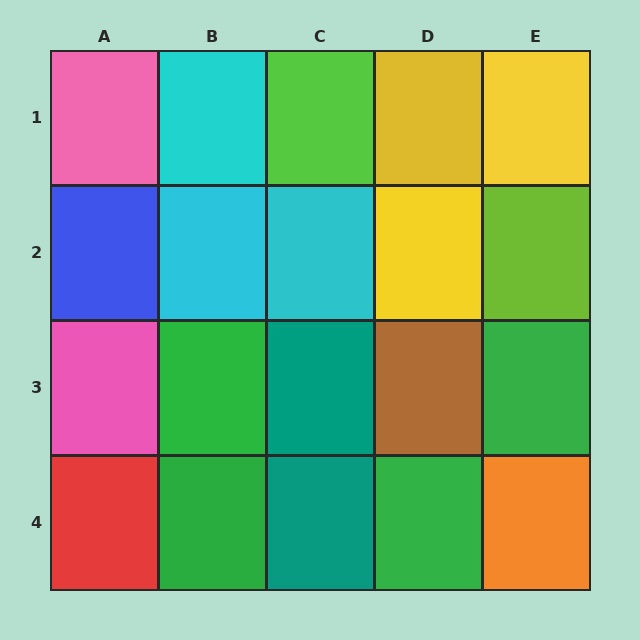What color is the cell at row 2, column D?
Yellow.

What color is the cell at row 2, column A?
Blue.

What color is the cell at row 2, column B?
Cyan.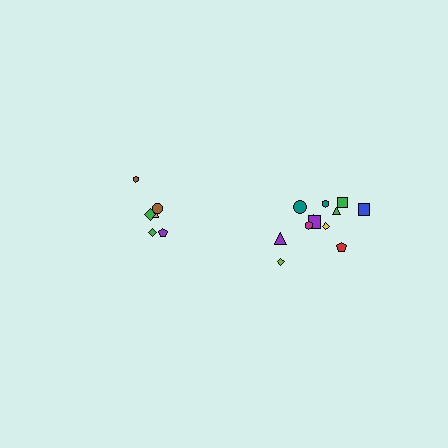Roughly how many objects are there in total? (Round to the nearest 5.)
Roughly 20 objects in total.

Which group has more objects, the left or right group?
The right group.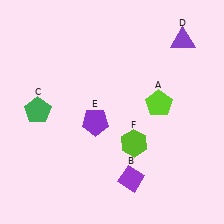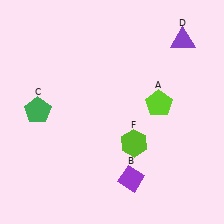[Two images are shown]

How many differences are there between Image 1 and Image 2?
There is 1 difference between the two images.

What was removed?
The purple pentagon (E) was removed in Image 2.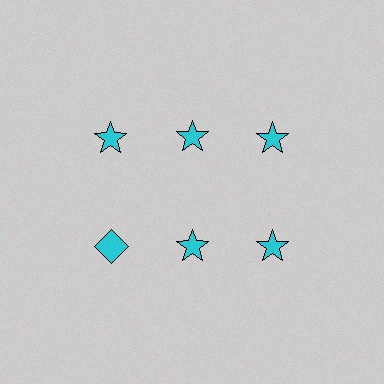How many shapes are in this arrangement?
There are 6 shapes arranged in a grid pattern.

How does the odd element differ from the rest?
It has a different shape: diamond instead of star.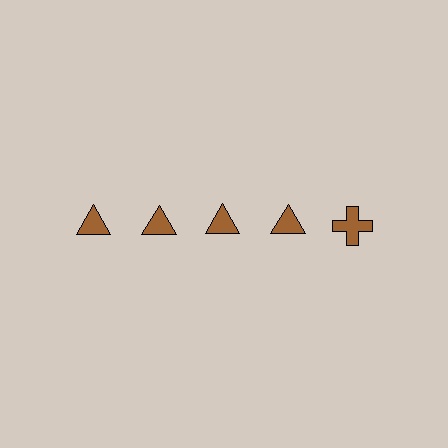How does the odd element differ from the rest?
It has a different shape: cross instead of triangle.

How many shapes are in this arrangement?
There are 5 shapes arranged in a grid pattern.